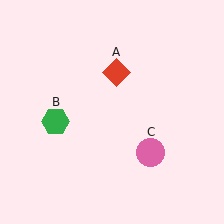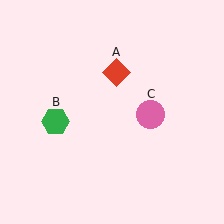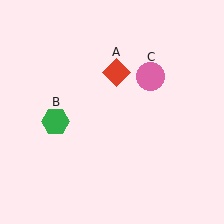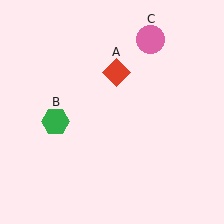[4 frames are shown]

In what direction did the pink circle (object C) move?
The pink circle (object C) moved up.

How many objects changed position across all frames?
1 object changed position: pink circle (object C).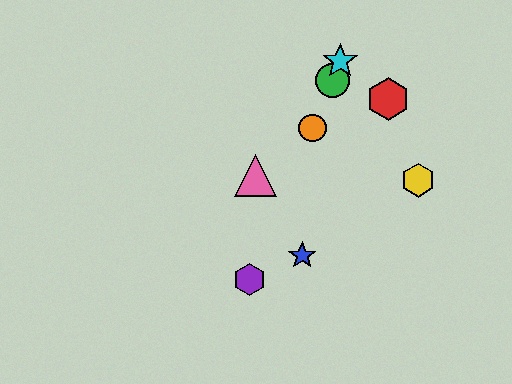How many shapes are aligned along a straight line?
4 shapes (the green circle, the purple hexagon, the orange circle, the cyan star) are aligned along a straight line.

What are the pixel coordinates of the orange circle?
The orange circle is at (313, 128).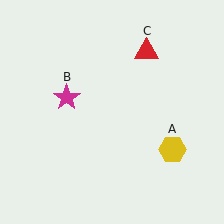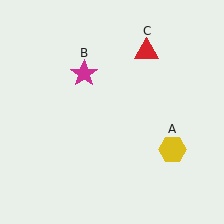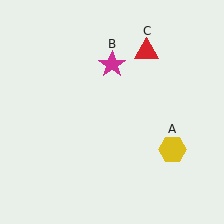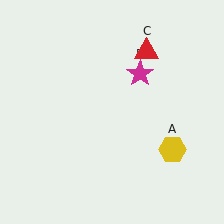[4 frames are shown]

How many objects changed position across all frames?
1 object changed position: magenta star (object B).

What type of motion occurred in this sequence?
The magenta star (object B) rotated clockwise around the center of the scene.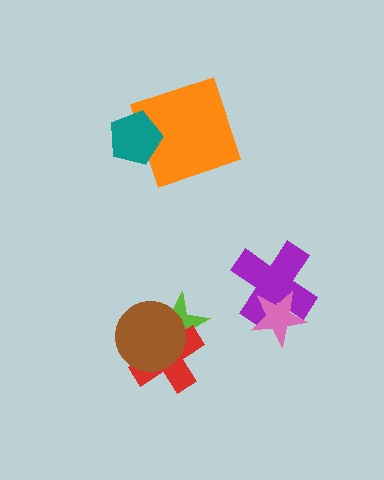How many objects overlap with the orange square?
1 object overlaps with the orange square.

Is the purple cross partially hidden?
Yes, it is partially covered by another shape.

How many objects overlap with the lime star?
2 objects overlap with the lime star.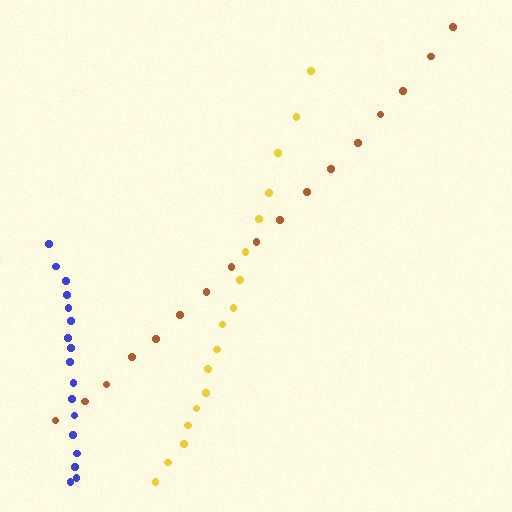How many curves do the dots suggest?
There are 3 distinct paths.